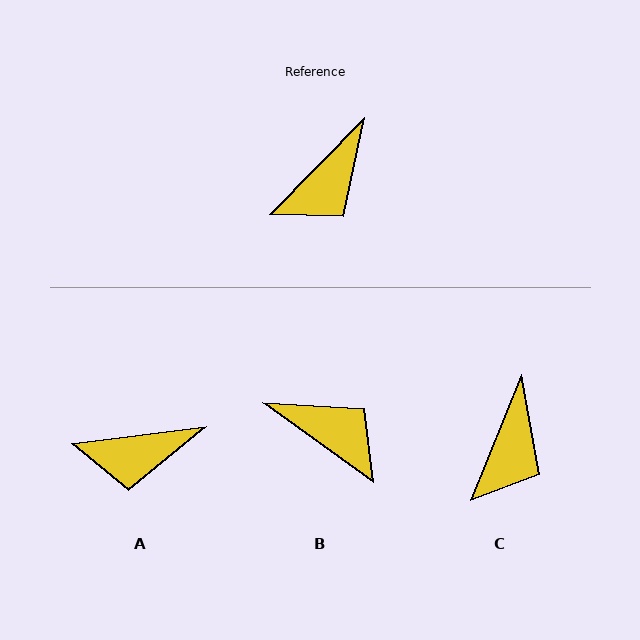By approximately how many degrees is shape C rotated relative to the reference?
Approximately 22 degrees counter-clockwise.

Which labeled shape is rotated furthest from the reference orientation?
B, about 99 degrees away.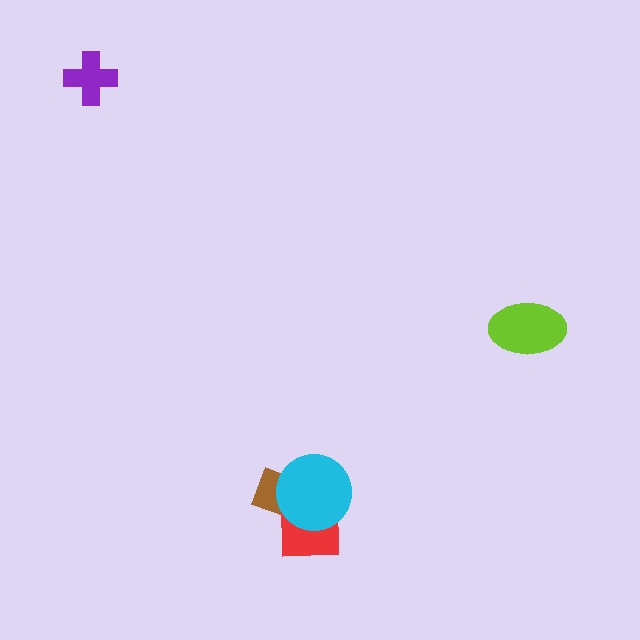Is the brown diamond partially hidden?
Yes, it is partially covered by another shape.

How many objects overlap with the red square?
2 objects overlap with the red square.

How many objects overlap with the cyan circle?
2 objects overlap with the cyan circle.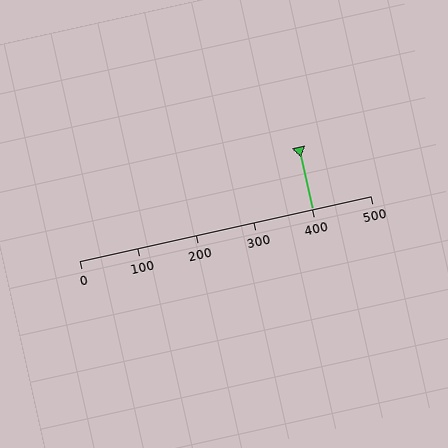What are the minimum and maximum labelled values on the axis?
The axis runs from 0 to 500.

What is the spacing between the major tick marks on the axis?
The major ticks are spaced 100 apart.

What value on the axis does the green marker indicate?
The marker indicates approximately 400.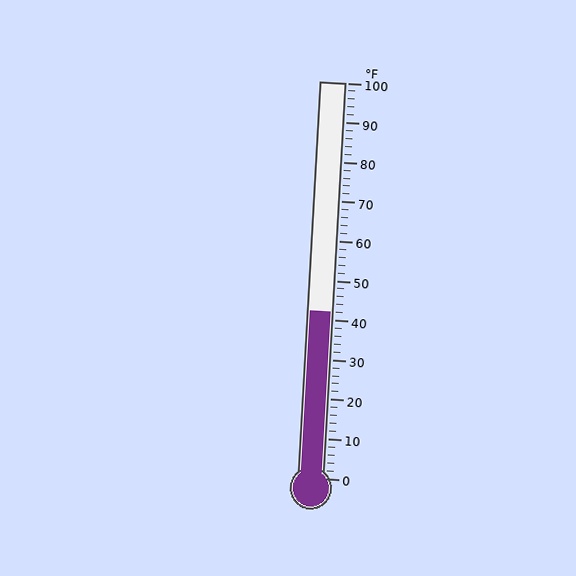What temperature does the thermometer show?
The thermometer shows approximately 42°F.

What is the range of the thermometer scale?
The thermometer scale ranges from 0°F to 100°F.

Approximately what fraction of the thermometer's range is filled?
The thermometer is filled to approximately 40% of its range.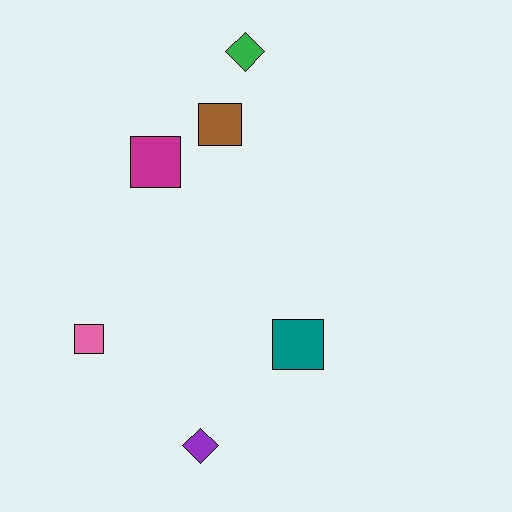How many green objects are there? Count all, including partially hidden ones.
There is 1 green object.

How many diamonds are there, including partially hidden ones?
There are 2 diamonds.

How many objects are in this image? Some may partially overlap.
There are 6 objects.